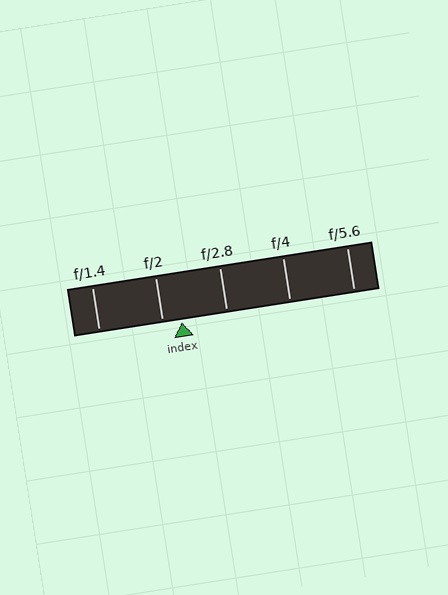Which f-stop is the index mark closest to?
The index mark is closest to f/2.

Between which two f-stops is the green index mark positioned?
The index mark is between f/2 and f/2.8.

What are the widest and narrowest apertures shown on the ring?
The widest aperture shown is f/1.4 and the narrowest is f/5.6.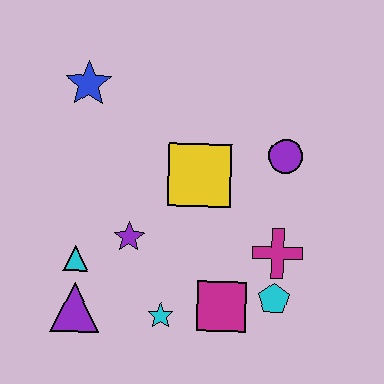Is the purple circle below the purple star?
No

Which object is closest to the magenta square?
The cyan pentagon is closest to the magenta square.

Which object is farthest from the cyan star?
The blue star is farthest from the cyan star.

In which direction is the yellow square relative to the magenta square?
The yellow square is above the magenta square.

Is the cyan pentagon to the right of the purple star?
Yes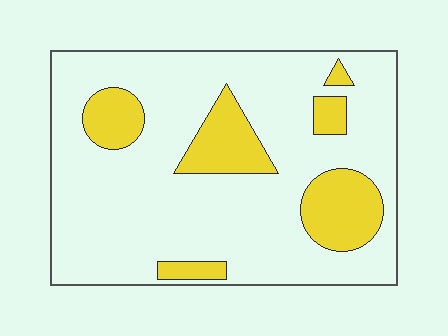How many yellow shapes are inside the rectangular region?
6.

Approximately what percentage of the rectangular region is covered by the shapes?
Approximately 20%.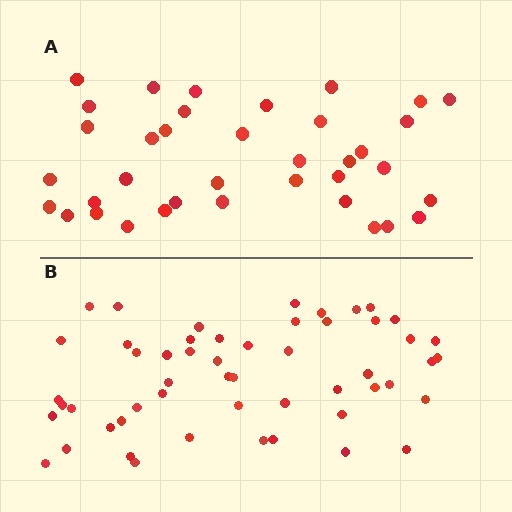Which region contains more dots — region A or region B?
Region B (the bottom region) has more dots.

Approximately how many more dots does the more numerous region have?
Region B has approximately 15 more dots than region A.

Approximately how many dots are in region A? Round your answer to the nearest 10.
About 40 dots. (The exact count is 37, which rounds to 40.)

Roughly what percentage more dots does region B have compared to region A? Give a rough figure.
About 45% more.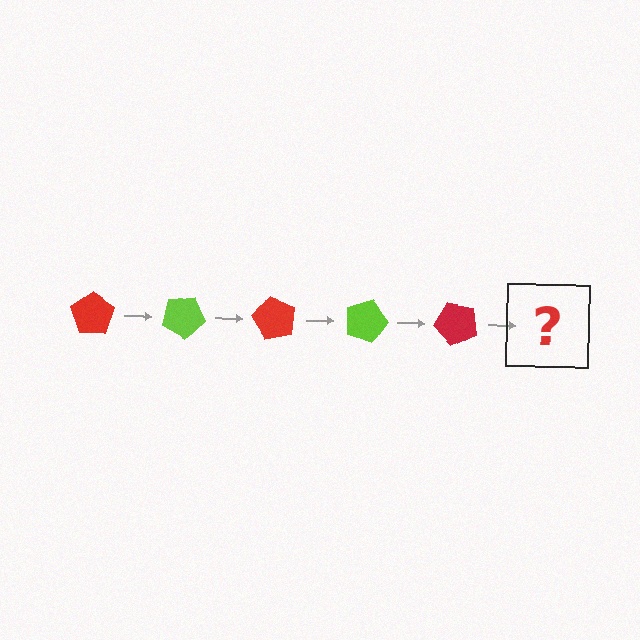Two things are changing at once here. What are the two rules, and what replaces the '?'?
The two rules are that it rotates 30 degrees each step and the color cycles through red and lime. The '?' should be a lime pentagon, rotated 150 degrees from the start.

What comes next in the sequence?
The next element should be a lime pentagon, rotated 150 degrees from the start.